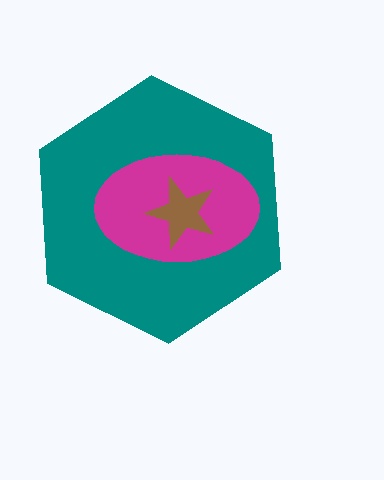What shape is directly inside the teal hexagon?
The magenta ellipse.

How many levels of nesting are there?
3.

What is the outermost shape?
The teal hexagon.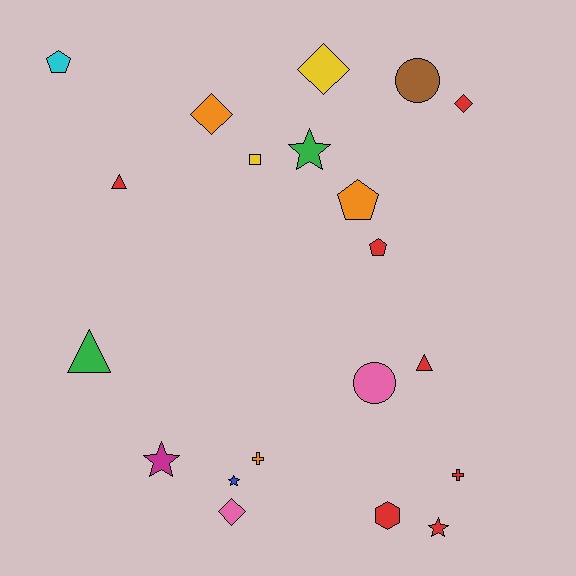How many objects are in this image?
There are 20 objects.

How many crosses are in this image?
There are 2 crosses.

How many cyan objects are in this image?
There is 1 cyan object.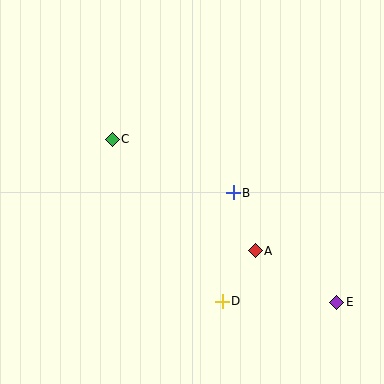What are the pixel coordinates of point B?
Point B is at (233, 193).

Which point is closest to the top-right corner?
Point B is closest to the top-right corner.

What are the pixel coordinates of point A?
Point A is at (255, 251).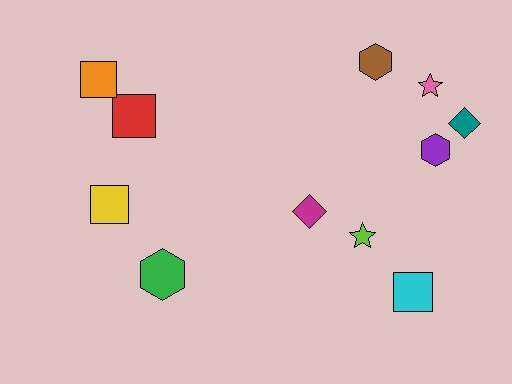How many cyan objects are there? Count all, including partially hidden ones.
There is 1 cyan object.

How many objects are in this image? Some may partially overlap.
There are 11 objects.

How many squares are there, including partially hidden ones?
There are 4 squares.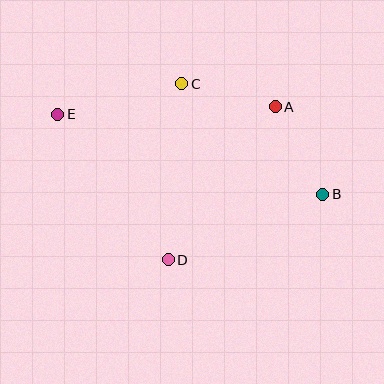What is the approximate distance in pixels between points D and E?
The distance between D and E is approximately 183 pixels.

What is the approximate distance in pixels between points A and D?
The distance between A and D is approximately 187 pixels.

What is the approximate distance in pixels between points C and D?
The distance between C and D is approximately 177 pixels.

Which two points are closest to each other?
Points A and C are closest to each other.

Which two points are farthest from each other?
Points B and E are farthest from each other.